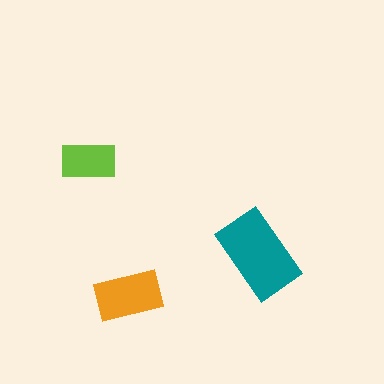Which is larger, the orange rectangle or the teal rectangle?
The teal one.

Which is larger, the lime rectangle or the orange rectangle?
The orange one.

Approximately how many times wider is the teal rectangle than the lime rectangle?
About 1.5 times wider.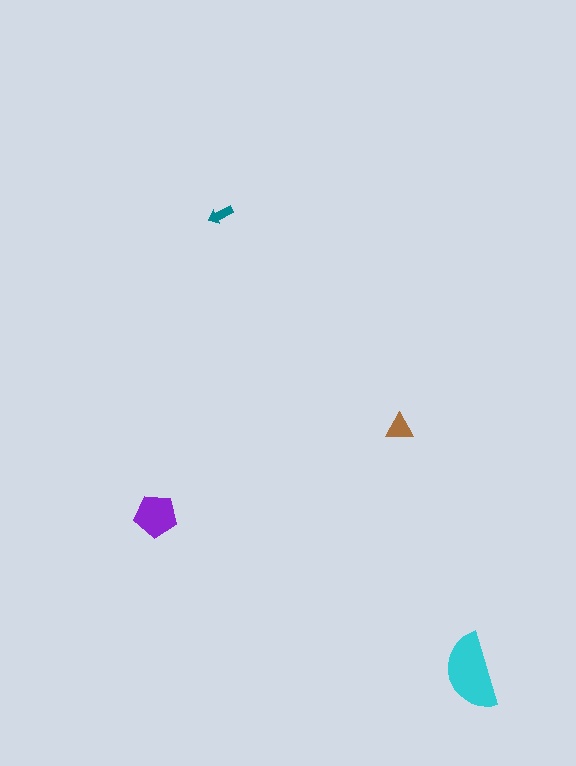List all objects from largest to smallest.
The cyan semicircle, the purple pentagon, the brown triangle, the teal arrow.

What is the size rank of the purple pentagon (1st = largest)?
2nd.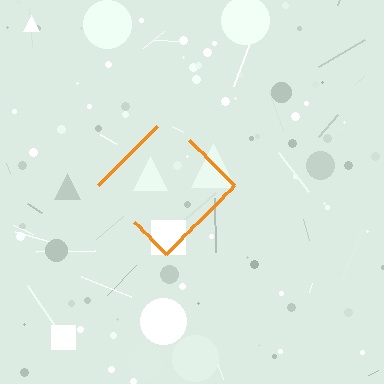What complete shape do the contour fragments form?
The contour fragments form a diamond.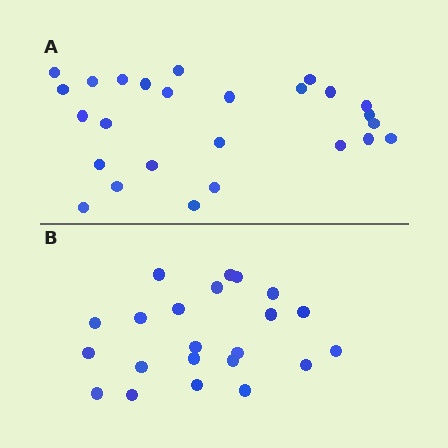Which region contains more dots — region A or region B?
Region A (the top region) has more dots.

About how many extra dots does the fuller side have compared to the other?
Region A has about 4 more dots than region B.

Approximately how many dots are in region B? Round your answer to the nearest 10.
About 20 dots. (The exact count is 22, which rounds to 20.)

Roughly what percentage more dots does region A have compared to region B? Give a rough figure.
About 20% more.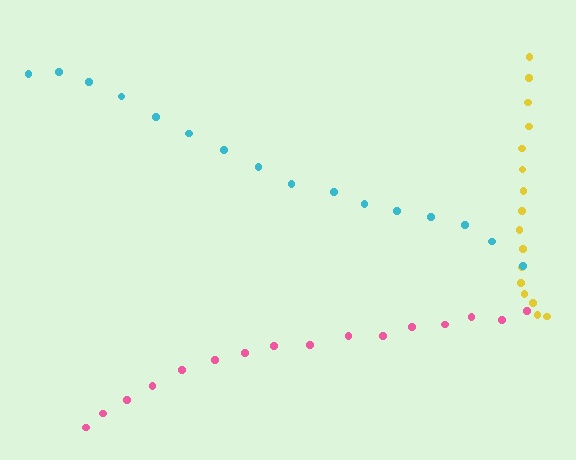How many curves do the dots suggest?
There are 3 distinct paths.